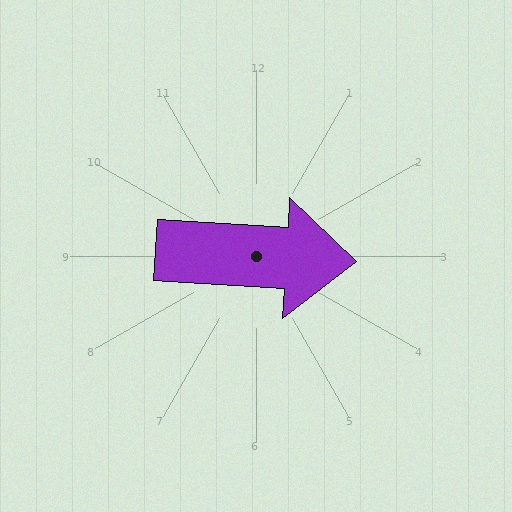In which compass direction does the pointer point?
East.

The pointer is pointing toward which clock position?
Roughly 3 o'clock.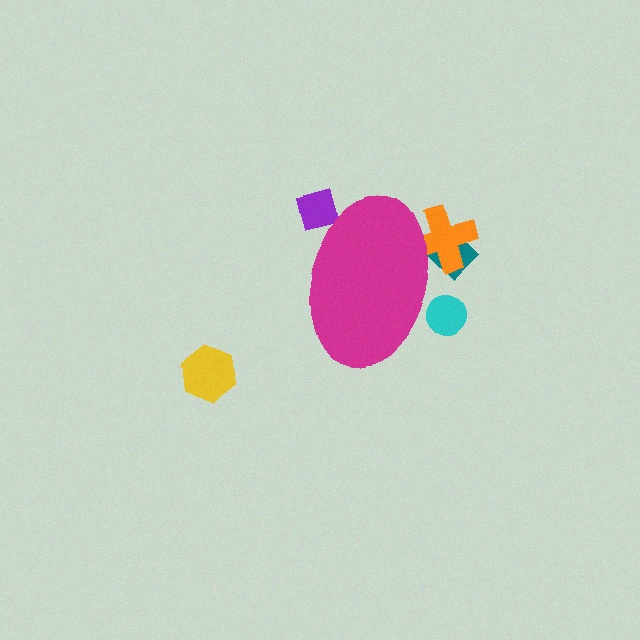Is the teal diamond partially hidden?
Yes, the teal diamond is partially hidden behind the magenta ellipse.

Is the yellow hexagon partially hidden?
No, the yellow hexagon is fully visible.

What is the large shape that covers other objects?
A magenta ellipse.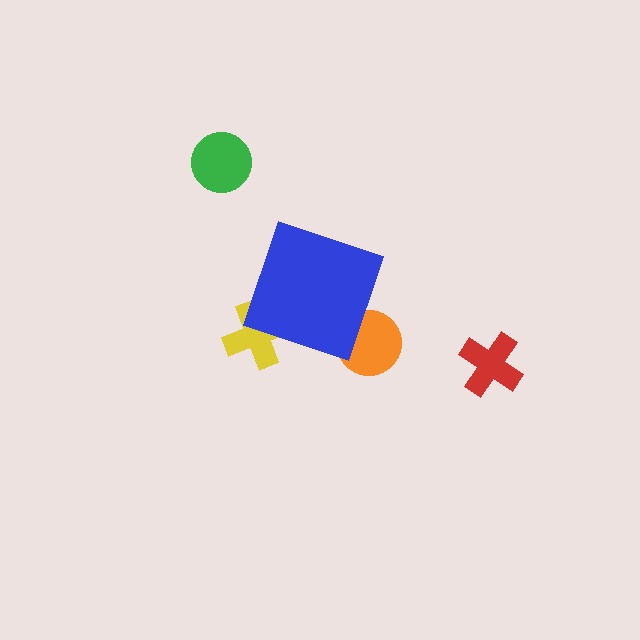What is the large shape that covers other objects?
A blue diamond.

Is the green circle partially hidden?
No, the green circle is fully visible.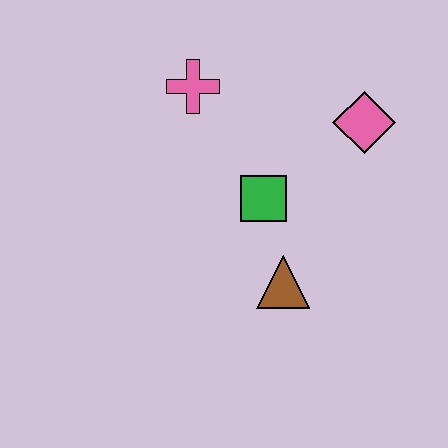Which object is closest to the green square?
The brown triangle is closest to the green square.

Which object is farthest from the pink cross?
The brown triangle is farthest from the pink cross.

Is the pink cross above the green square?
Yes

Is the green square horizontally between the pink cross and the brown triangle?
Yes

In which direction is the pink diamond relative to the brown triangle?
The pink diamond is above the brown triangle.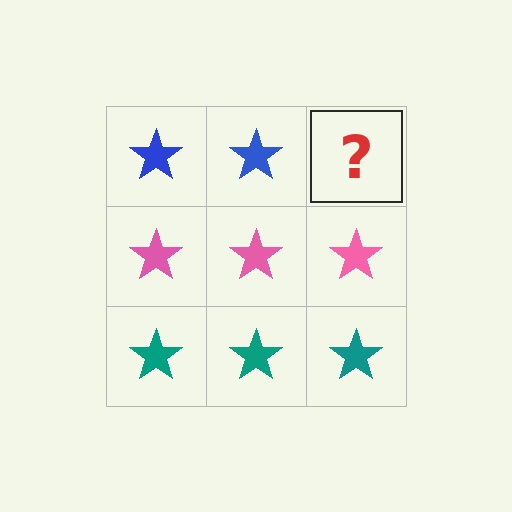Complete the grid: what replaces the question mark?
The question mark should be replaced with a blue star.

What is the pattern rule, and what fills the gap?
The rule is that each row has a consistent color. The gap should be filled with a blue star.